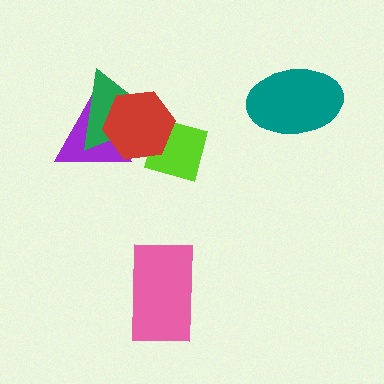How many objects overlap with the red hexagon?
3 objects overlap with the red hexagon.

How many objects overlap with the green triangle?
3 objects overlap with the green triangle.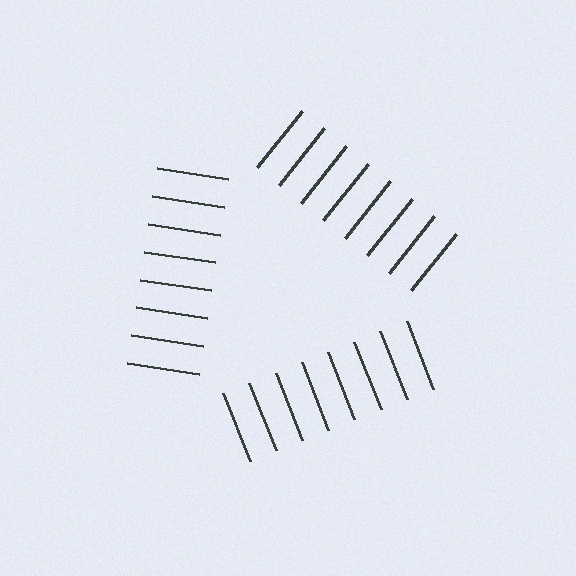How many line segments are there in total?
24 — 8 along each of the 3 edges.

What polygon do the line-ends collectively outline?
An illusory triangle — the line segments terminate on its edges but no continuous stroke is drawn.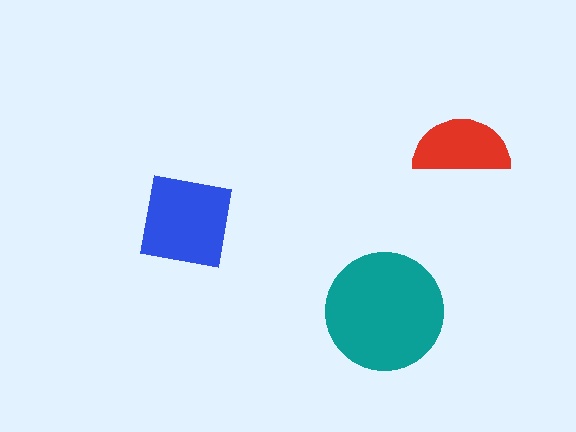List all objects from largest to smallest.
The teal circle, the blue square, the red semicircle.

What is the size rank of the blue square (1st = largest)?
2nd.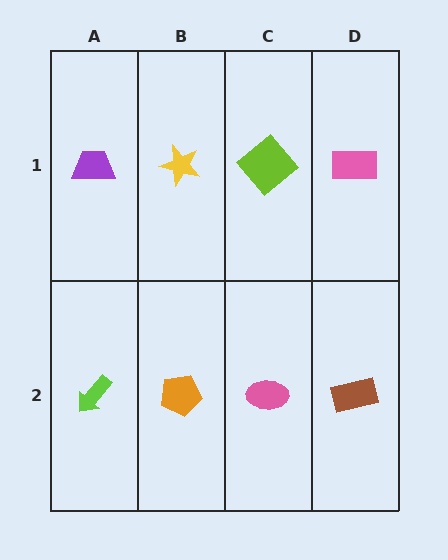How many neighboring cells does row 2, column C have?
3.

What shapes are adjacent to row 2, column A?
A purple trapezoid (row 1, column A), an orange pentagon (row 2, column B).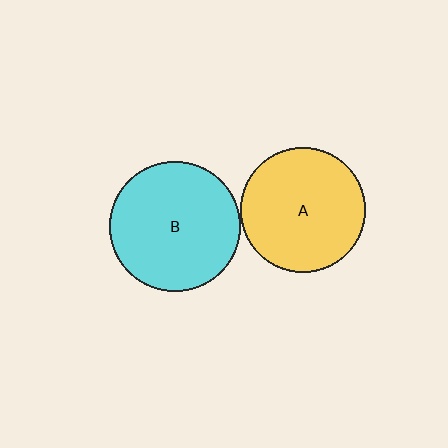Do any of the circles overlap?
No, none of the circles overlap.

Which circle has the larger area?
Circle B (cyan).